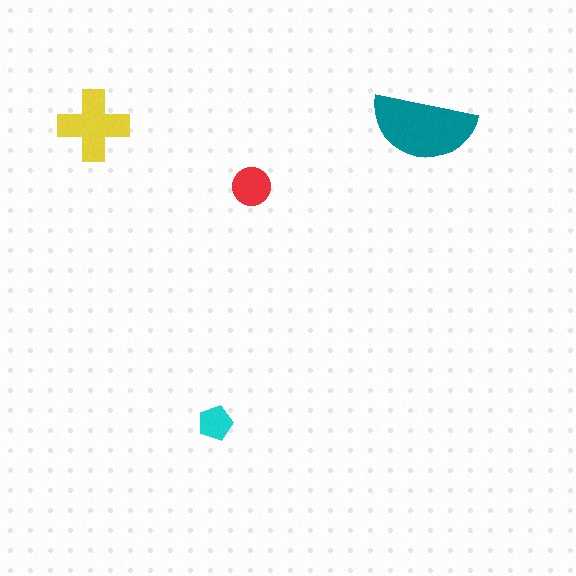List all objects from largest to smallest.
The teal semicircle, the yellow cross, the red circle, the cyan pentagon.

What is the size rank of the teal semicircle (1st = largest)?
1st.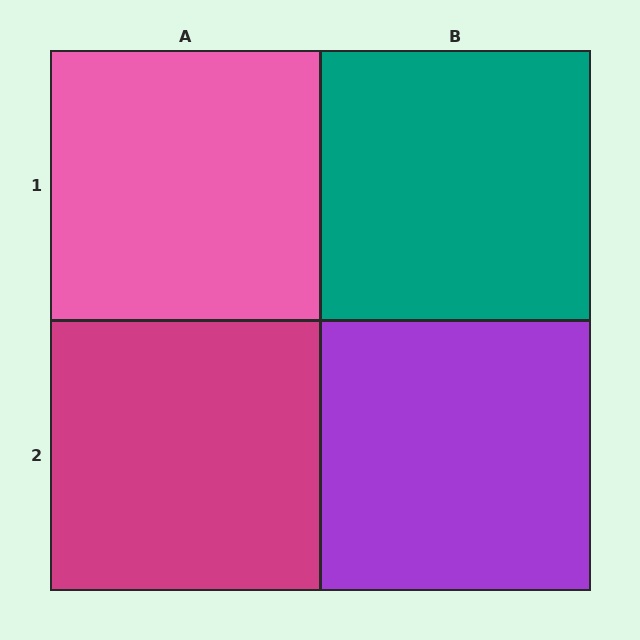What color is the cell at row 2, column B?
Purple.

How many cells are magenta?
1 cell is magenta.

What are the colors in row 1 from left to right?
Pink, teal.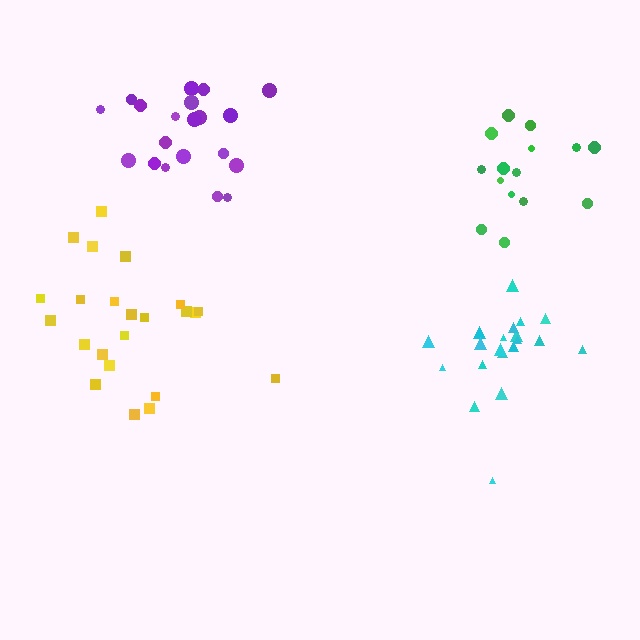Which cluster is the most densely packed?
Cyan.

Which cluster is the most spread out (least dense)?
Yellow.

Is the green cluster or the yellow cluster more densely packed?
Green.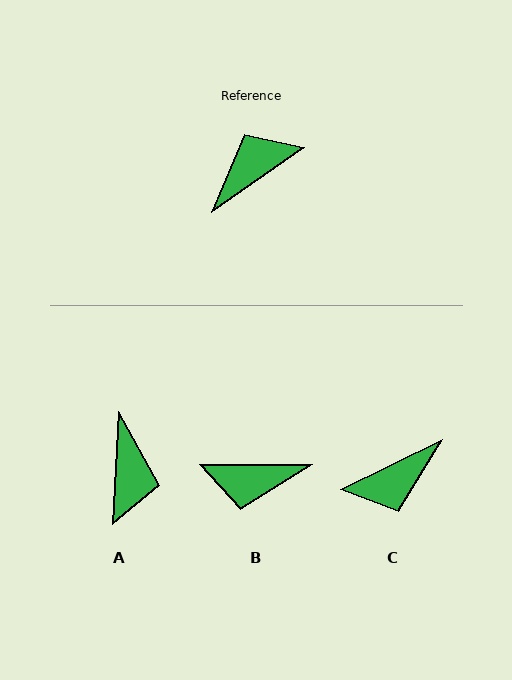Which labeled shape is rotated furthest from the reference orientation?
C, about 171 degrees away.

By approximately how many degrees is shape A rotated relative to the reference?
Approximately 128 degrees clockwise.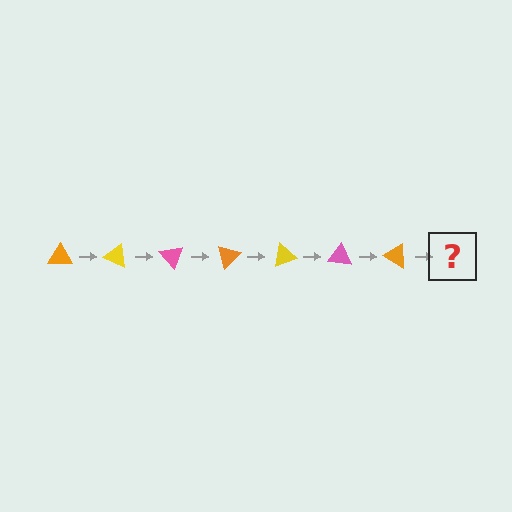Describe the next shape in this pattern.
It should be a yellow triangle, rotated 175 degrees from the start.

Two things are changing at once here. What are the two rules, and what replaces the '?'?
The two rules are that it rotates 25 degrees each step and the color cycles through orange, yellow, and pink. The '?' should be a yellow triangle, rotated 175 degrees from the start.